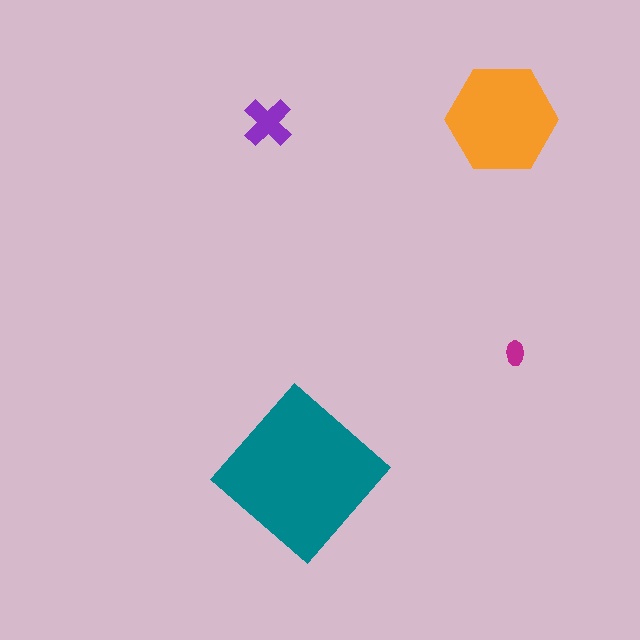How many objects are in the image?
There are 4 objects in the image.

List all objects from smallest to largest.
The magenta ellipse, the purple cross, the orange hexagon, the teal diamond.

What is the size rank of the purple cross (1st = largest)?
3rd.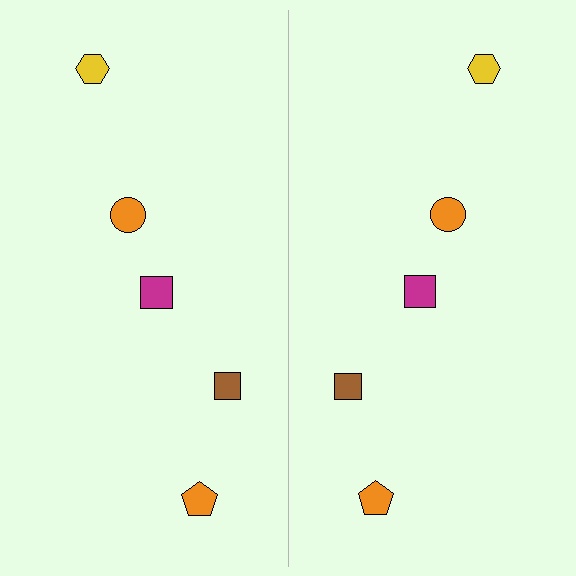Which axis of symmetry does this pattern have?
The pattern has a vertical axis of symmetry running through the center of the image.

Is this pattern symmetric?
Yes, this pattern has bilateral (reflection) symmetry.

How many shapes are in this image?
There are 10 shapes in this image.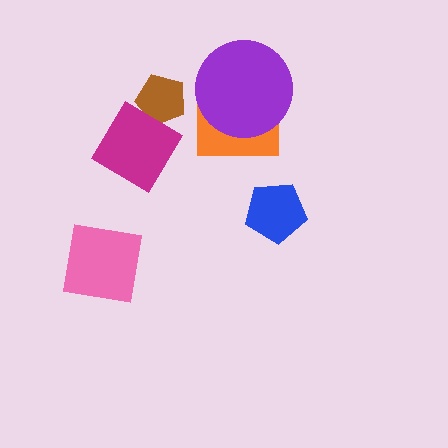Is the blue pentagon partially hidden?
No, no other shape covers it.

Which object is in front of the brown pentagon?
The magenta diamond is in front of the brown pentagon.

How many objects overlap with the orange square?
1 object overlaps with the orange square.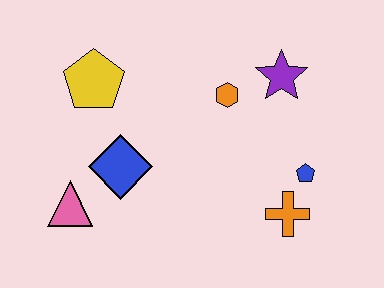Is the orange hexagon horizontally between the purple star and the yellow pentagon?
Yes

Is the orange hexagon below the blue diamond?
No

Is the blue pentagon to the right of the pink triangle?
Yes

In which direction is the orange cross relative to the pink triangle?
The orange cross is to the right of the pink triangle.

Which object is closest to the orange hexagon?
The purple star is closest to the orange hexagon.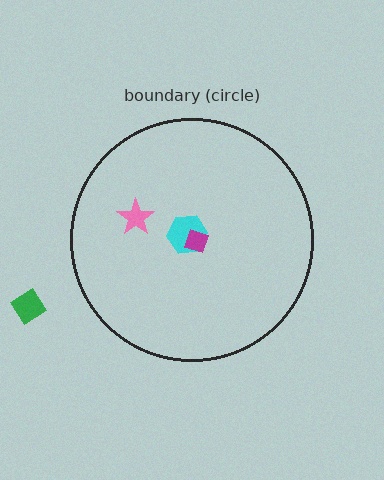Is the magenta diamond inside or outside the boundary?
Inside.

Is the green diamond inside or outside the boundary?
Outside.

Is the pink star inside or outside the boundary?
Inside.